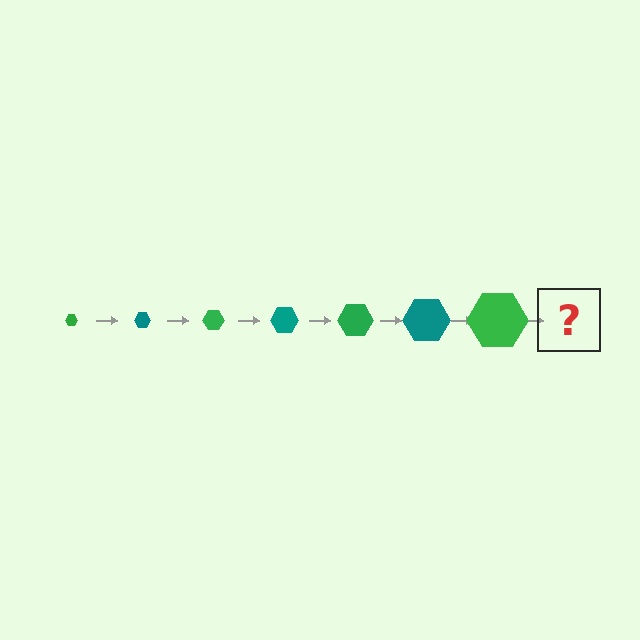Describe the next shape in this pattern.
It should be a teal hexagon, larger than the previous one.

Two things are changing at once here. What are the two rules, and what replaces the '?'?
The two rules are that the hexagon grows larger each step and the color cycles through green and teal. The '?' should be a teal hexagon, larger than the previous one.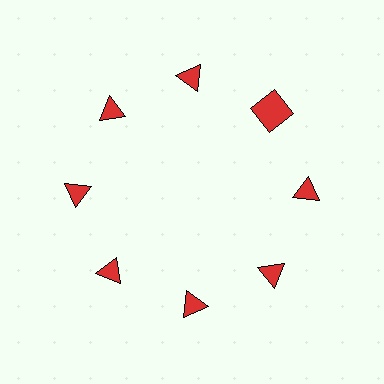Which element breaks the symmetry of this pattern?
The red square at roughly the 2 o'clock position breaks the symmetry. All other shapes are red triangles.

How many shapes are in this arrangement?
There are 8 shapes arranged in a ring pattern.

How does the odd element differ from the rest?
It has a different shape: square instead of triangle.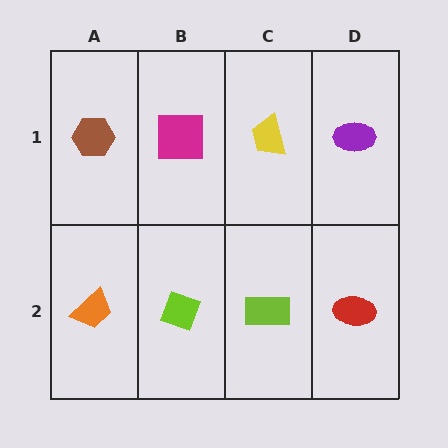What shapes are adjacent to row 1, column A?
An orange trapezoid (row 2, column A), a magenta square (row 1, column B).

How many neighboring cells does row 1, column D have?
2.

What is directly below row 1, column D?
A red ellipse.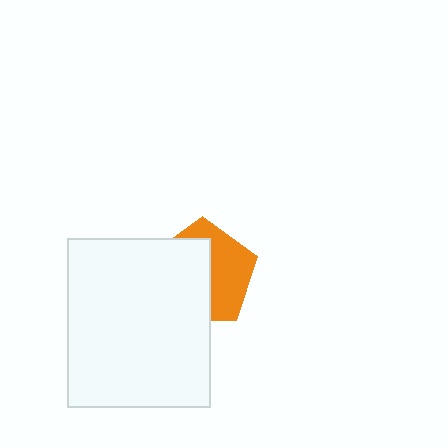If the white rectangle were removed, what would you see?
You would see the complete orange pentagon.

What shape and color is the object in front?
The object in front is a white rectangle.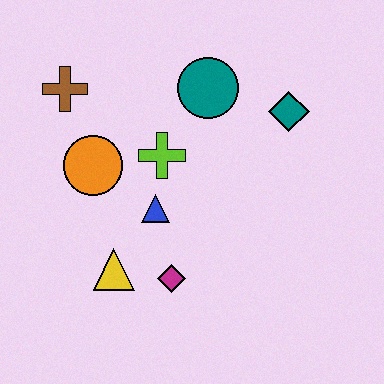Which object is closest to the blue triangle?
The lime cross is closest to the blue triangle.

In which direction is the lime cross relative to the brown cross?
The lime cross is to the right of the brown cross.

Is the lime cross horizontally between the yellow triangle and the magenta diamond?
Yes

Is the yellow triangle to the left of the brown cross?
No